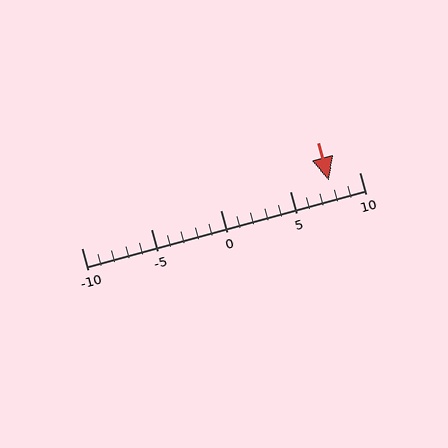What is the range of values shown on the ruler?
The ruler shows values from -10 to 10.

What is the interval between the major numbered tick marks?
The major tick marks are spaced 5 units apart.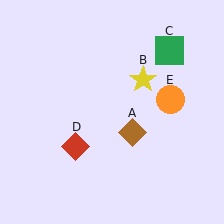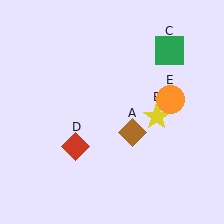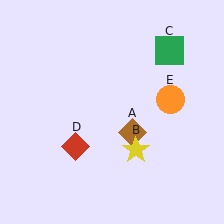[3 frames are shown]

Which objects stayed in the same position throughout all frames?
Brown diamond (object A) and green square (object C) and red diamond (object D) and orange circle (object E) remained stationary.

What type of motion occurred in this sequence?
The yellow star (object B) rotated clockwise around the center of the scene.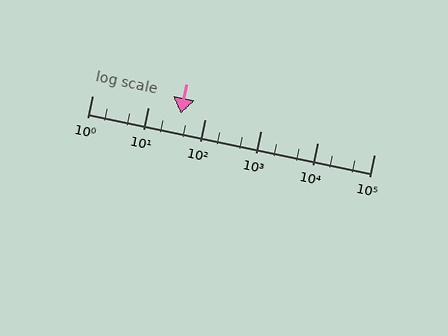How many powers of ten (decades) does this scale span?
The scale spans 5 decades, from 1 to 100000.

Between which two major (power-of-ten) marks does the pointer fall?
The pointer is between 10 and 100.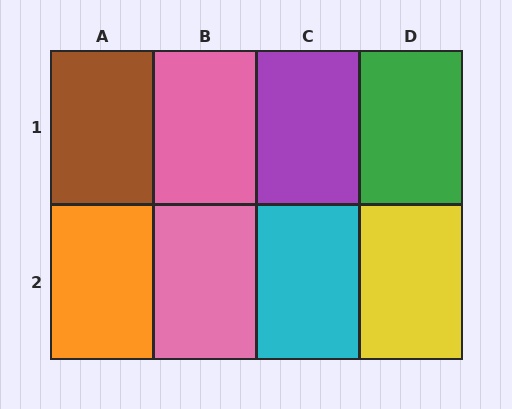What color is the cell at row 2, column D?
Yellow.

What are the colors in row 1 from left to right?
Brown, pink, purple, green.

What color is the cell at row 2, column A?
Orange.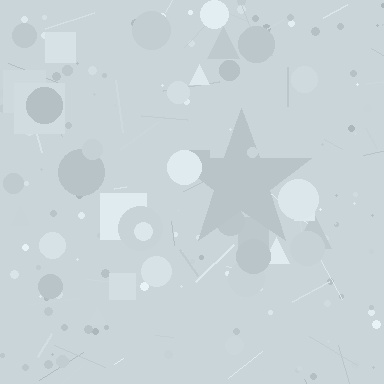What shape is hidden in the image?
A star is hidden in the image.